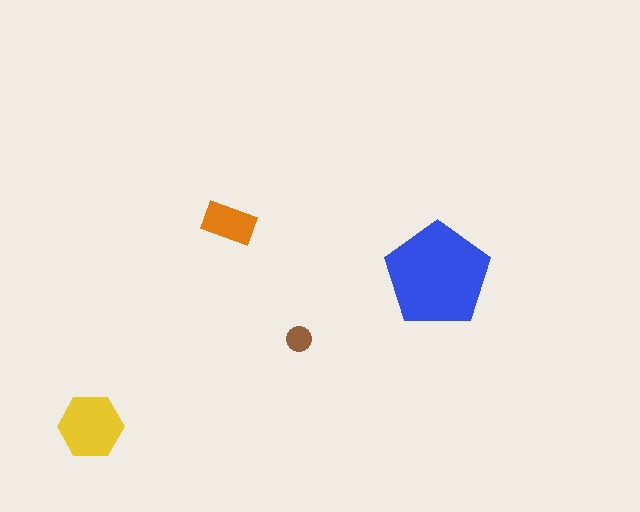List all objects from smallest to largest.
The brown circle, the orange rectangle, the yellow hexagon, the blue pentagon.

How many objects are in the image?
There are 4 objects in the image.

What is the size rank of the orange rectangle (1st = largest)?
3rd.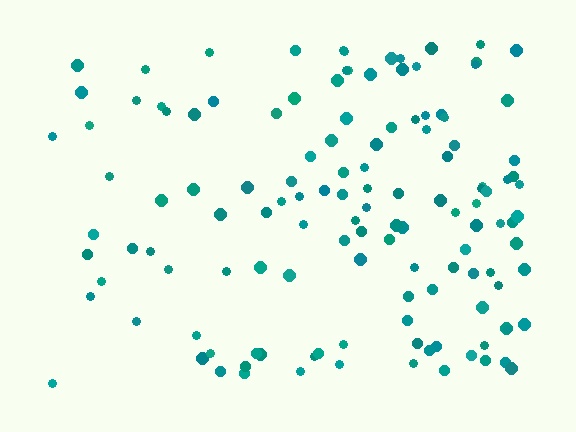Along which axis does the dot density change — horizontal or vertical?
Horizontal.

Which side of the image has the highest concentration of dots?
The right.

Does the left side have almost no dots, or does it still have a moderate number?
Still a moderate number, just noticeably fewer than the right.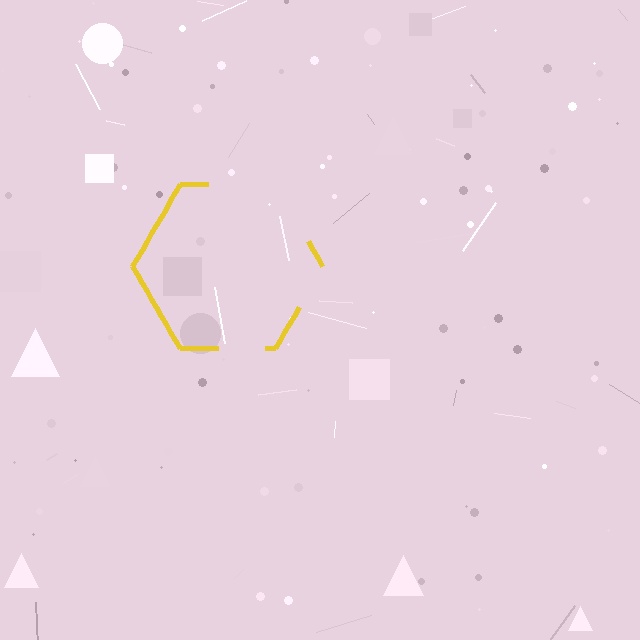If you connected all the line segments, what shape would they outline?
They would outline a hexagon.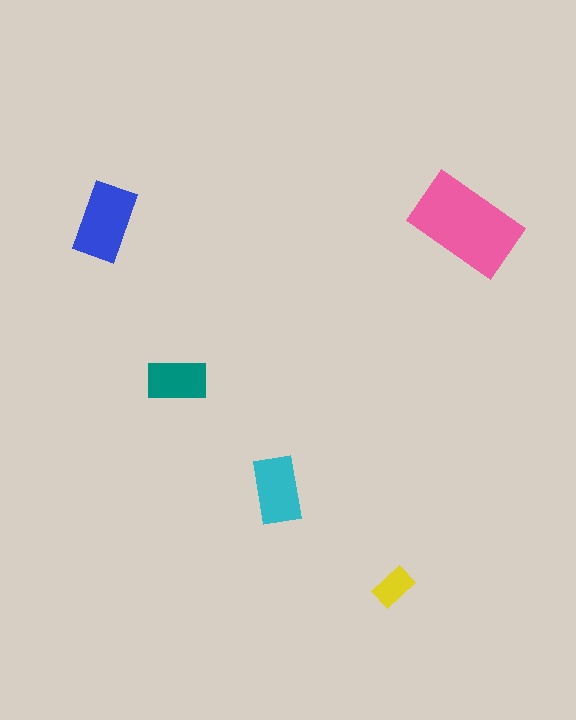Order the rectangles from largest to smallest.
the pink one, the blue one, the cyan one, the teal one, the yellow one.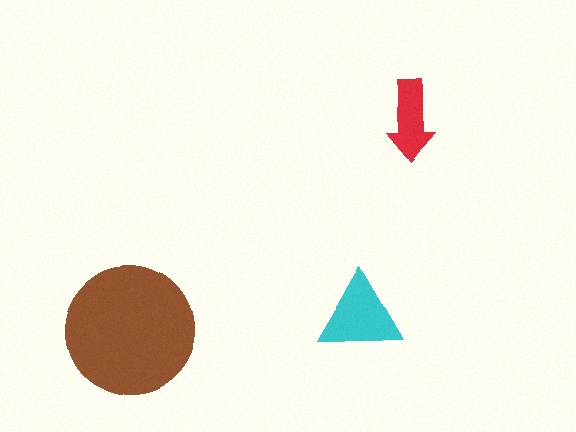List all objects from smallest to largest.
The red arrow, the cyan triangle, the brown circle.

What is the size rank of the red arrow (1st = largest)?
3rd.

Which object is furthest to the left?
The brown circle is leftmost.